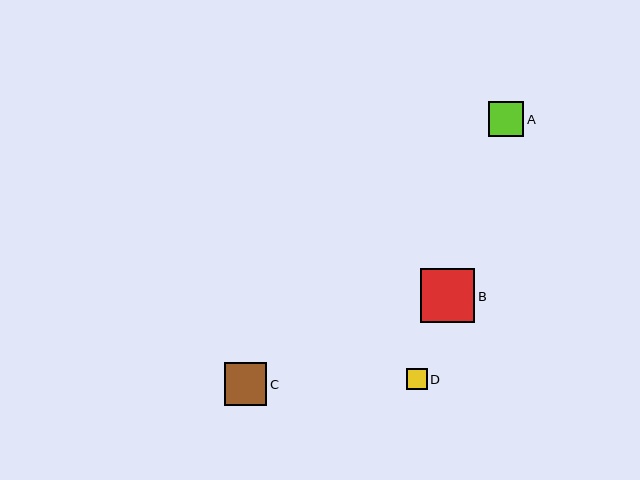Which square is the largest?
Square B is the largest with a size of approximately 54 pixels.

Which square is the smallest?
Square D is the smallest with a size of approximately 20 pixels.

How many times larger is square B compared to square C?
Square B is approximately 1.3 times the size of square C.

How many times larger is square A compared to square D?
Square A is approximately 1.7 times the size of square D.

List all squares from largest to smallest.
From largest to smallest: B, C, A, D.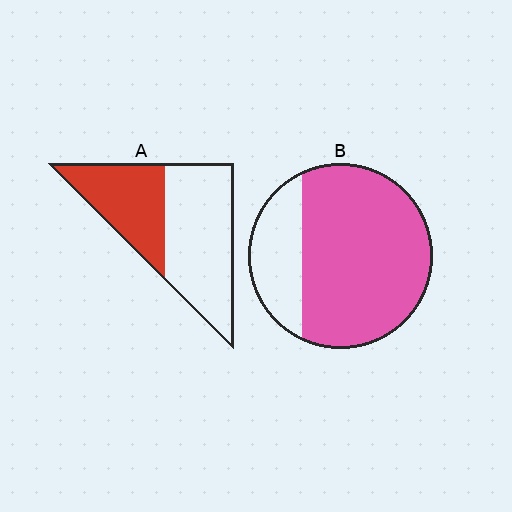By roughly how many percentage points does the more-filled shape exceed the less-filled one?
By roughly 35 percentage points (B over A).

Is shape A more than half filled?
No.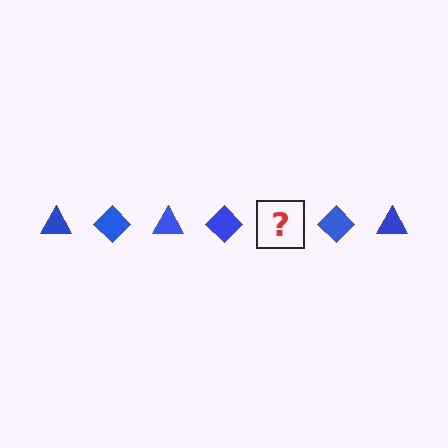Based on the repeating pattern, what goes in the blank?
The blank should be a blue triangle.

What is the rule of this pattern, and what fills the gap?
The rule is that the pattern cycles through triangle, diamond shapes in blue. The gap should be filled with a blue triangle.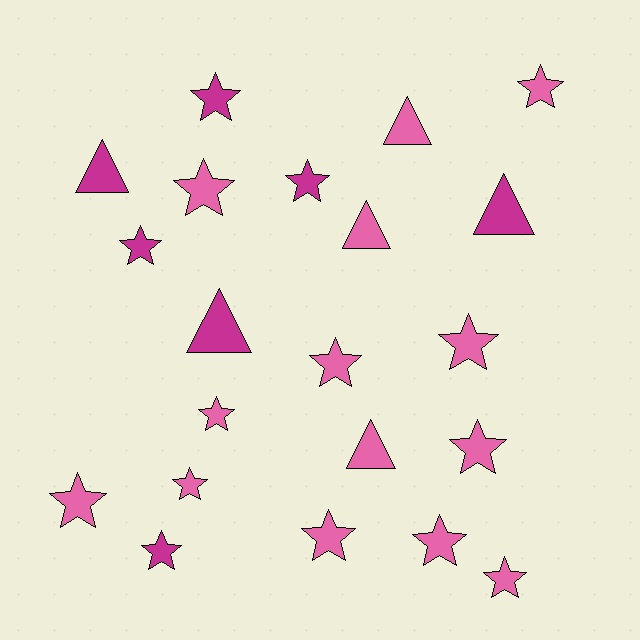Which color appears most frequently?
Pink, with 14 objects.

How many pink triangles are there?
There are 3 pink triangles.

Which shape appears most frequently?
Star, with 15 objects.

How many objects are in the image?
There are 21 objects.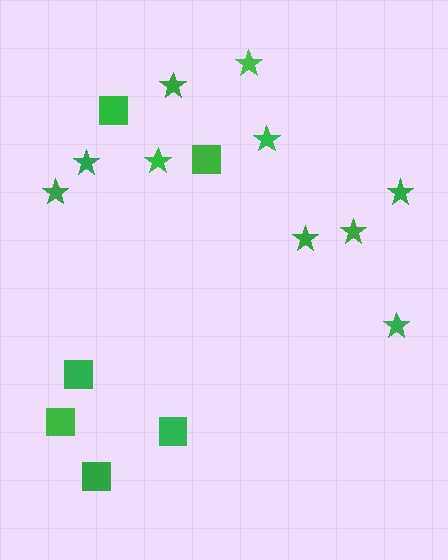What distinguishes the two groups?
There are 2 groups: one group of stars (10) and one group of squares (6).